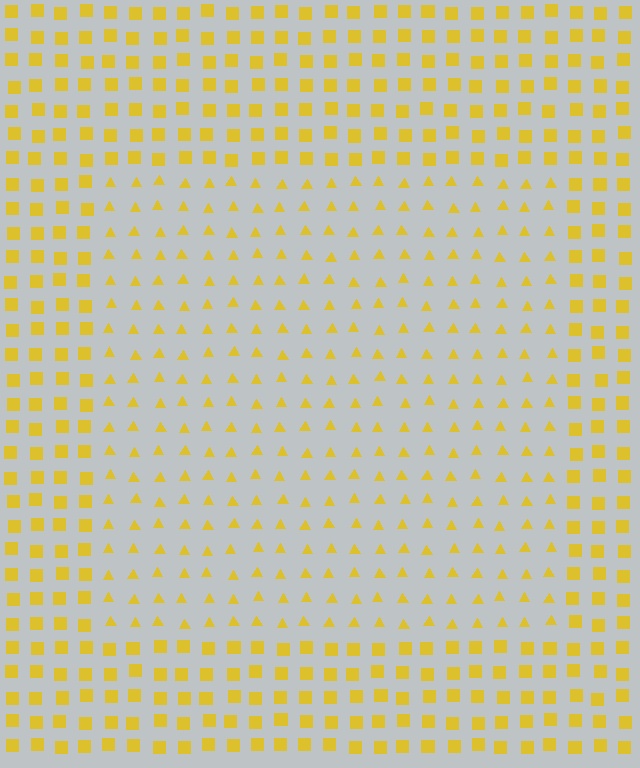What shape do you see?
I see a rectangle.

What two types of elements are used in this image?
The image uses triangles inside the rectangle region and squares outside it.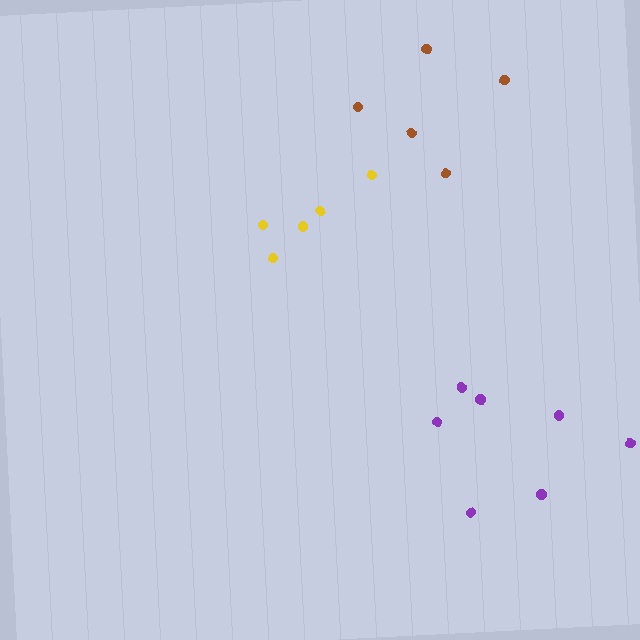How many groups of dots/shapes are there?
There are 3 groups.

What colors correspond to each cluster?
The clusters are colored: yellow, brown, purple.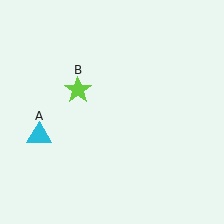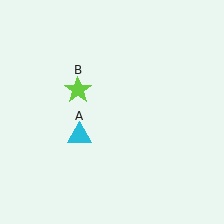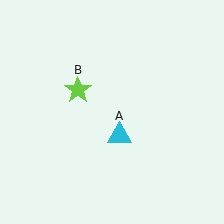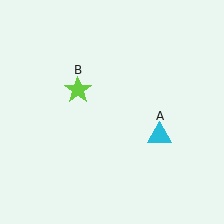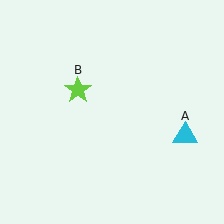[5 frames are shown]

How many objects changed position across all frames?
1 object changed position: cyan triangle (object A).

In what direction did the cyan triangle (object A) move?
The cyan triangle (object A) moved right.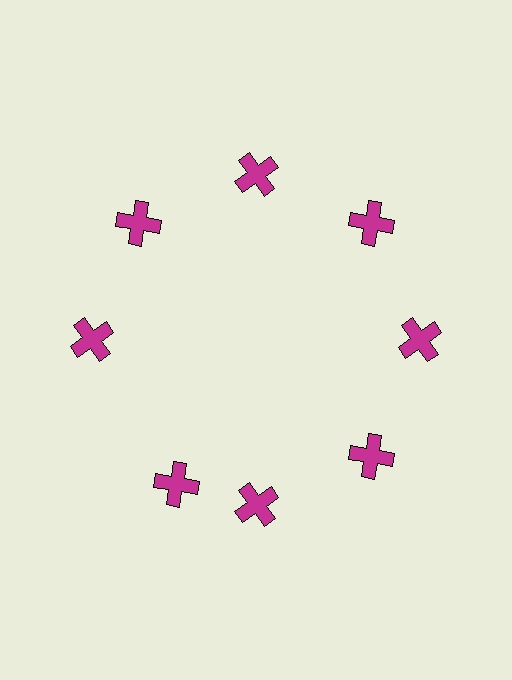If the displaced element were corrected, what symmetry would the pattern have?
It would have 8-fold rotational symmetry — the pattern would map onto itself every 45 degrees.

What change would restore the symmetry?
The symmetry would be restored by rotating it back into even spacing with its neighbors so that all 8 crosses sit at equal angles and equal distance from the center.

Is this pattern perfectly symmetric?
No. The 8 magenta crosses are arranged in a ring, but one element near the 8 o'clock position is rotated out of alignment along the ring, breaking the 8-fold rotational symmetry.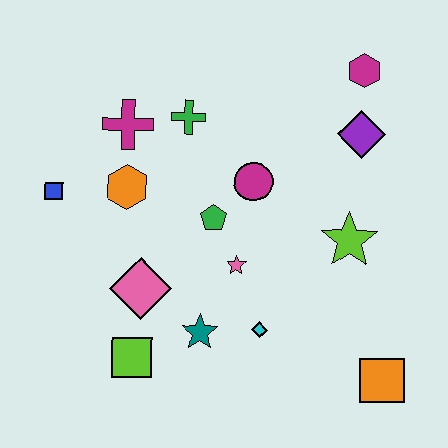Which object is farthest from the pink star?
The magenta hexagon is farthest from the pink star.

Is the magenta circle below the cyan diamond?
No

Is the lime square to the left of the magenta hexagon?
Yes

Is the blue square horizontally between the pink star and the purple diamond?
No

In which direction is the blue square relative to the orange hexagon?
The blue square is to the left of the orange hexagon.